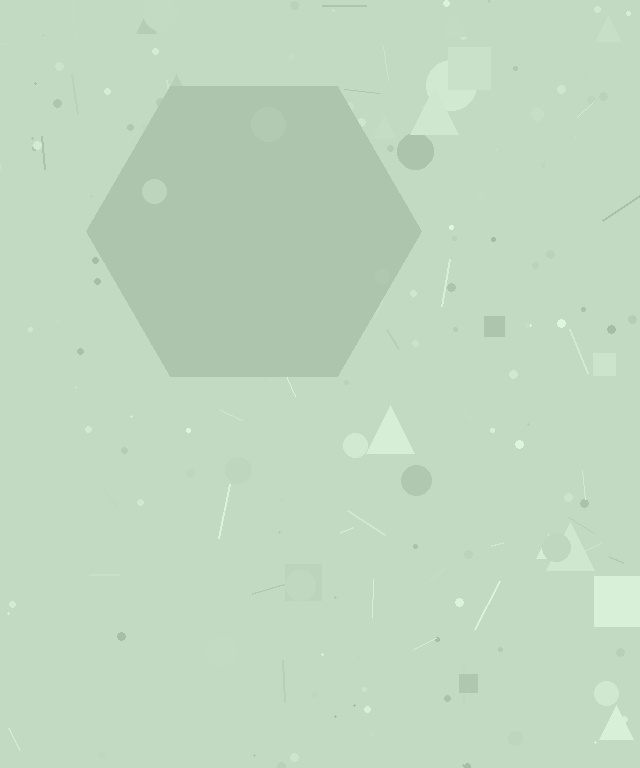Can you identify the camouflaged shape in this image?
The camouflaged shape is a hexagon.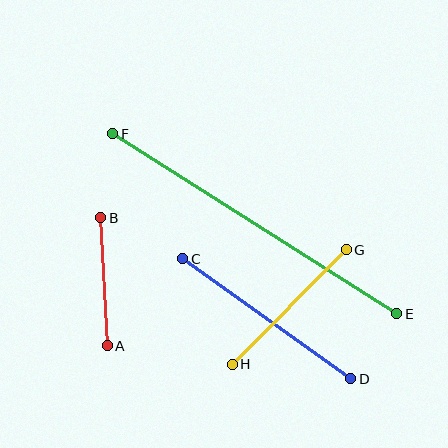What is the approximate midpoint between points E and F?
The midpoint is at approximately (255, 224) pixels.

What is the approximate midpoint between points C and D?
The midpoint is at approximately (267, 319) pixels.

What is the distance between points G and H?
The distance is approximately 161 pixels.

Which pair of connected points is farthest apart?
Points E and F are farthest apart.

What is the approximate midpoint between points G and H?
The midpoint is at approximately (289, 307) pixels.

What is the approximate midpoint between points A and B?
The midpoint is at approximately (104, 282) pixels.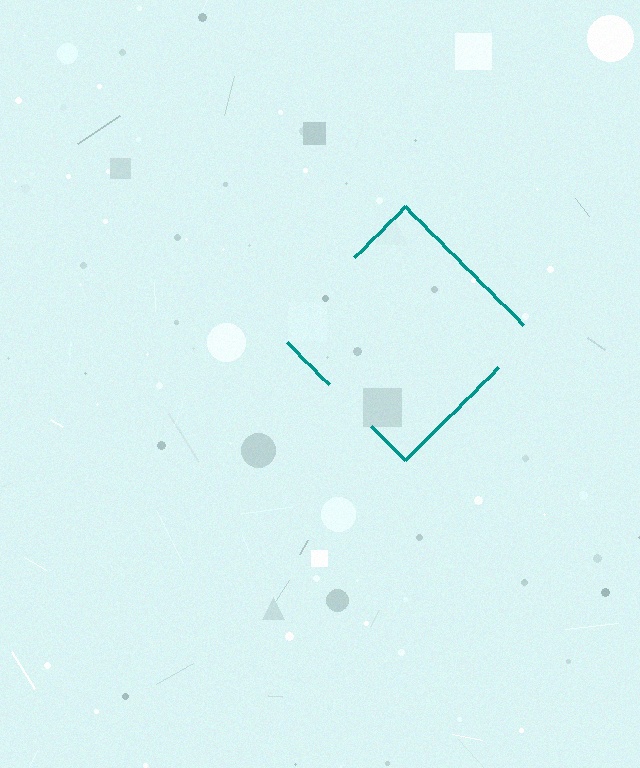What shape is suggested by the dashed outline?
The dashed outline suggests a diamond.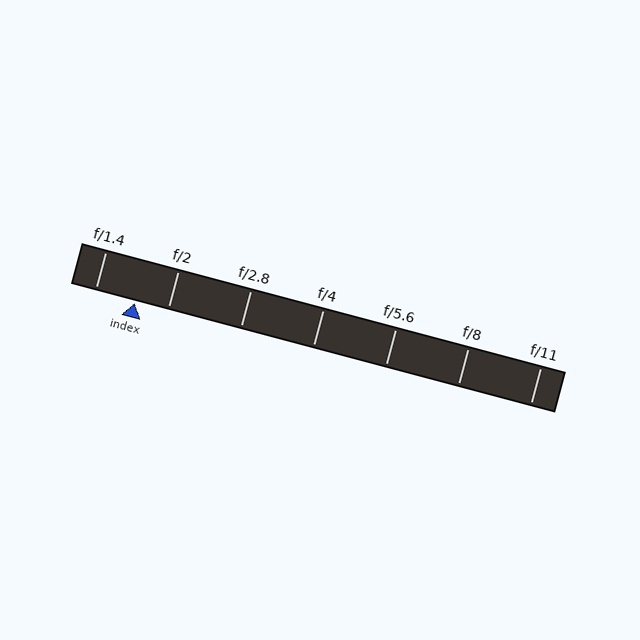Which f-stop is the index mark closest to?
The index mark is closest to f/2.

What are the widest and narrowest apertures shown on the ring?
The widest aperture shown is f/1.4 and the narrowest is f/11.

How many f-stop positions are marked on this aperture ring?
There are 7 f-stop positions marked.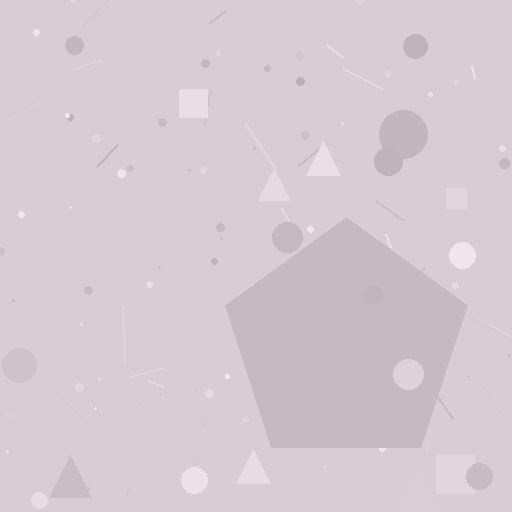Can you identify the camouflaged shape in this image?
The camouflaged shape is a pentagon.